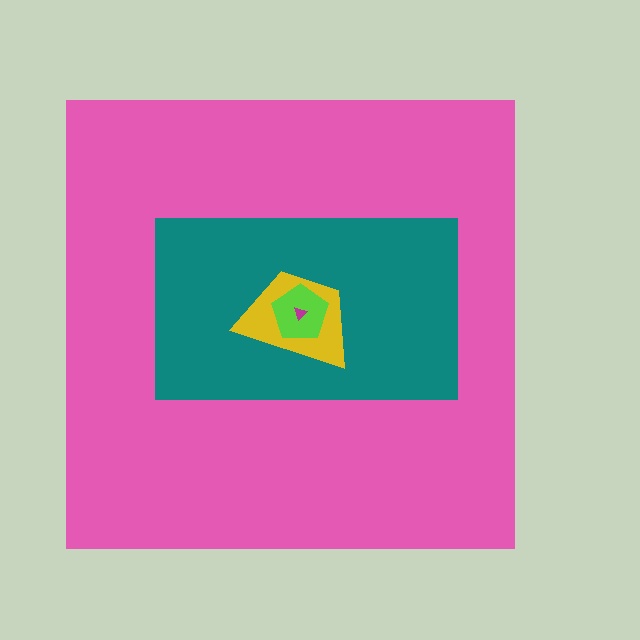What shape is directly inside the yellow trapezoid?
The lime pentagon.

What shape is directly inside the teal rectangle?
The yellow trapezoid.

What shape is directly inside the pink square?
The teal rectangle.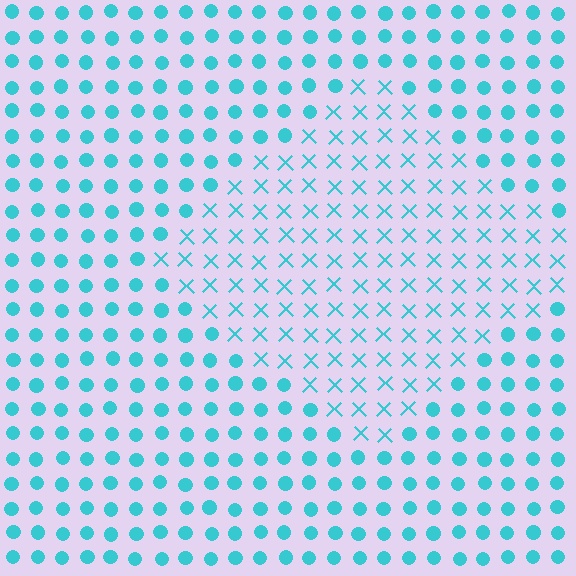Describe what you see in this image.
The image is filled with small cyan elements arranged in a uniform grid. A diamond-shaped region contains X marks, while the surrounding area contains circles. The boundary is defined purely by the change in element shape.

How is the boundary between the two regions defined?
The boundary is defined by a change in element shape: X marks inside vs. circles outside. All elements share the same color and spacing.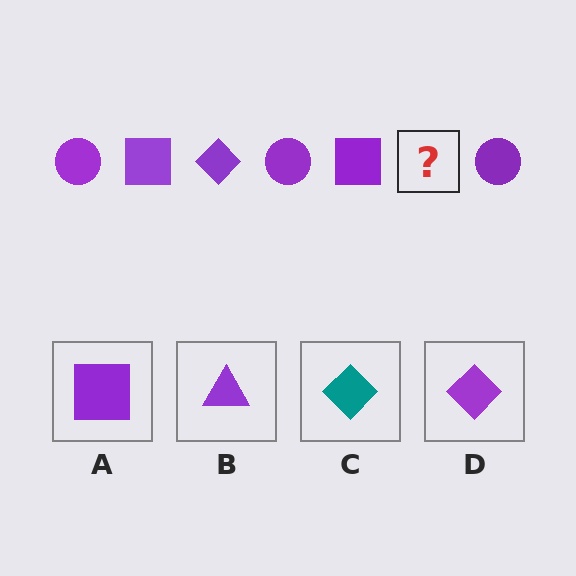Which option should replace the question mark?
Option D.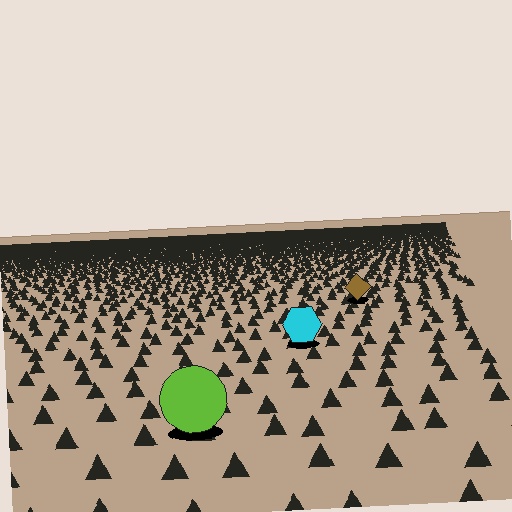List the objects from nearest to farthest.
From nearest to farthest: the lime circle, the cyan hexagon, the brown diamond.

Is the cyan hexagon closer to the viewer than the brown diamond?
Yes. The cyan hexagon is closer — you can tell from the texture gradient: the ground texture is coarser near it.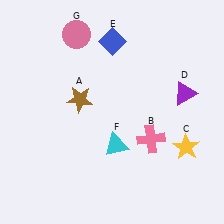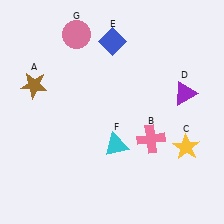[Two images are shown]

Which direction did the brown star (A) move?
The brown star (A) moved left.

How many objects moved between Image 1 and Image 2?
1 object moved between the two images.